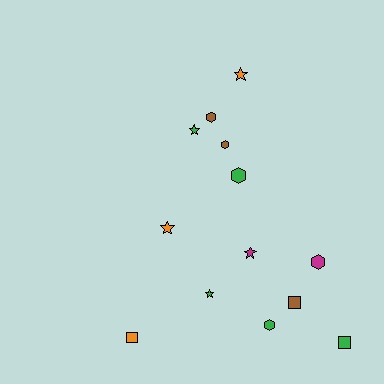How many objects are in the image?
There are 13 objects.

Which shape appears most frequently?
Hexagon, with 5 objects.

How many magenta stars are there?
There is 1 magenta star.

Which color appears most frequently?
Green, with 5 objects.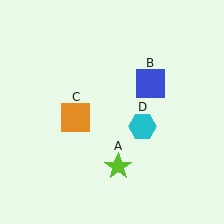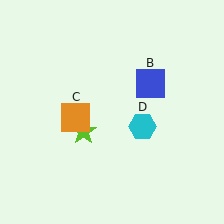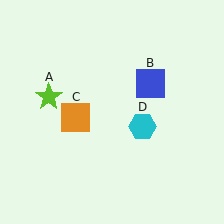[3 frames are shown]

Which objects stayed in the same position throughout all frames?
Blue square (object B) and orange square (object C) and cyan hexagon (object D) remained stationary.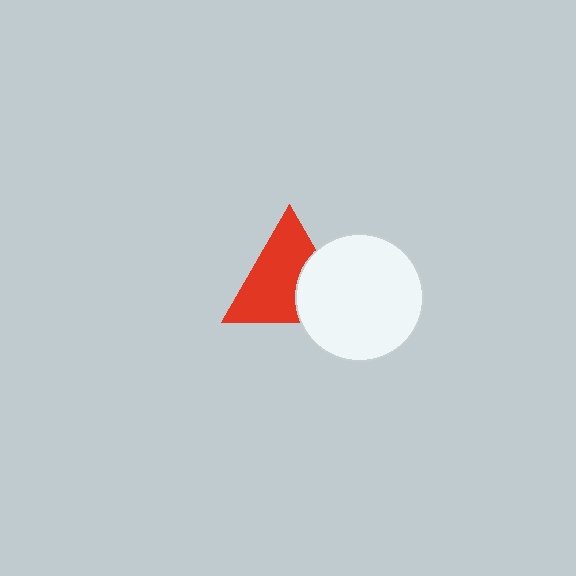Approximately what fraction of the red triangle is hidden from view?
Roughly 33% of the red triangle is hidden behind the white circle.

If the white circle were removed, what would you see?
You would see the complete red triangle.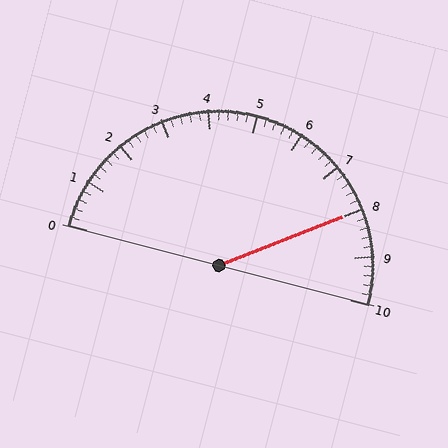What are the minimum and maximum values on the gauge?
The gauge ranges from 0 to 10.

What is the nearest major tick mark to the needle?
The nearest major tick mark is 8.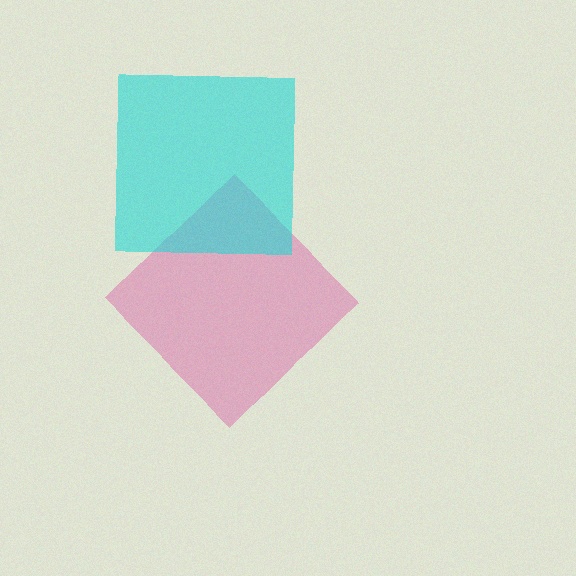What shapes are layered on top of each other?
The layered shapes are: a pink diamond, a cyan square.